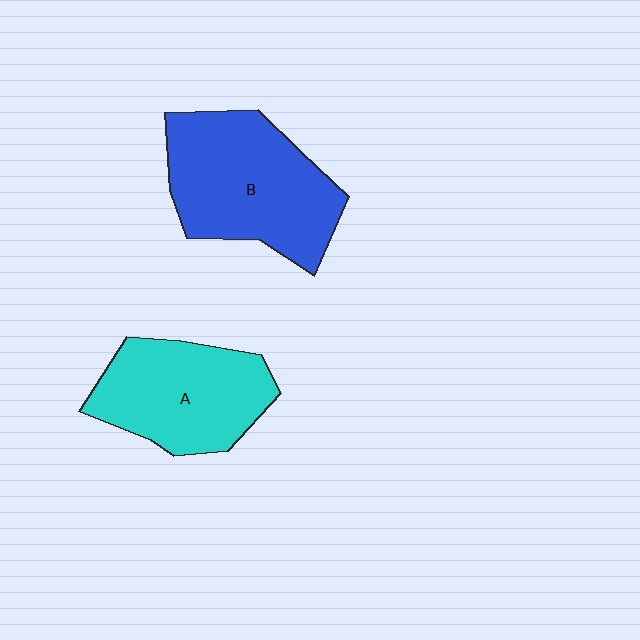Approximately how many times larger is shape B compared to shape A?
Approximately 1.2 times.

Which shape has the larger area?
Shape B (blue).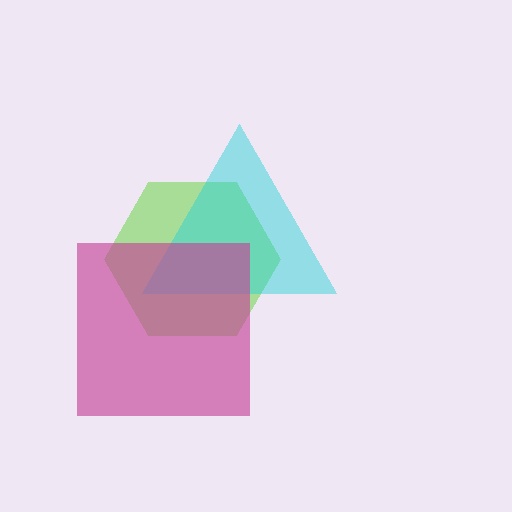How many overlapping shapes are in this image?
There are 3 overlapping shapes in the image.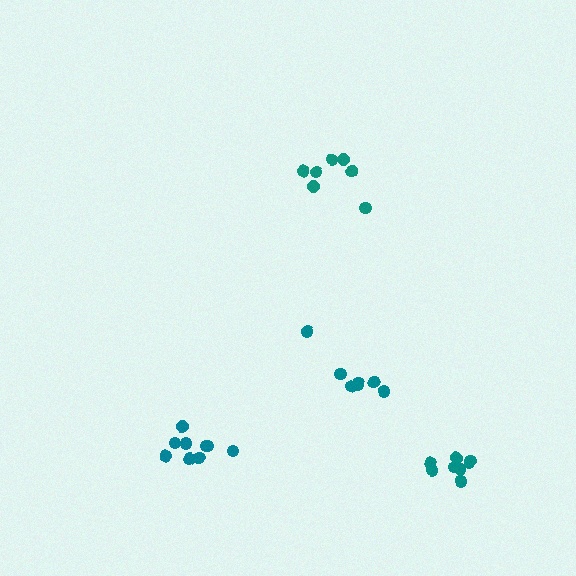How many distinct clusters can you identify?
There are 4 distinct clusters.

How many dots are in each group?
Group 1: 9 dots, Group 2: 7 dots, Group 3: 7 dots, Group 4: 8 dots (31 total).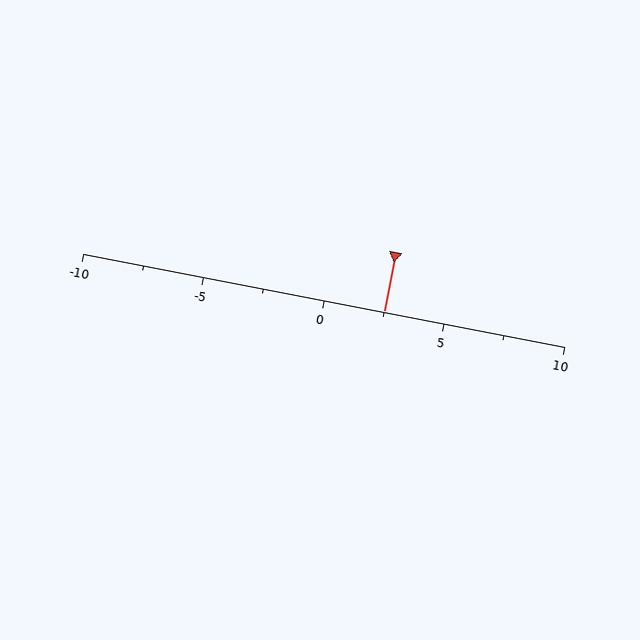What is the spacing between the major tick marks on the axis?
The major ticks are spaced 5 apart.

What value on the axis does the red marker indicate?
The marker indicates approximately 2.5.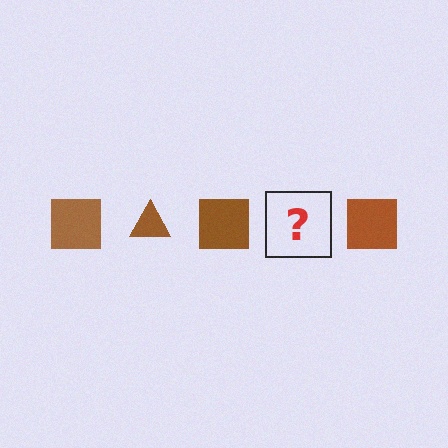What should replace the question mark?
The question mark should be replaced with a brown triangle.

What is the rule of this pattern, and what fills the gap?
The rule is that the pattern cycles through square, triangle shapes in brown. The gap should be filled with a brown triangle.